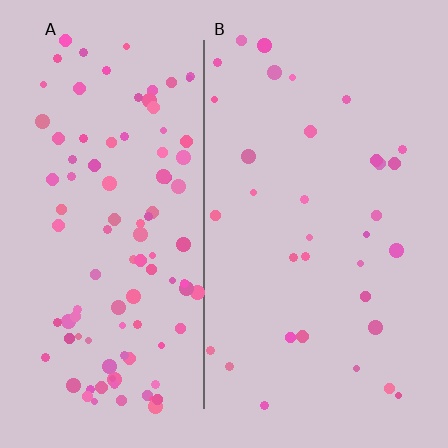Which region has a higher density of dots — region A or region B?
A (the left).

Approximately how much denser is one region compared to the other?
Approximately 3.0× — region A over region B.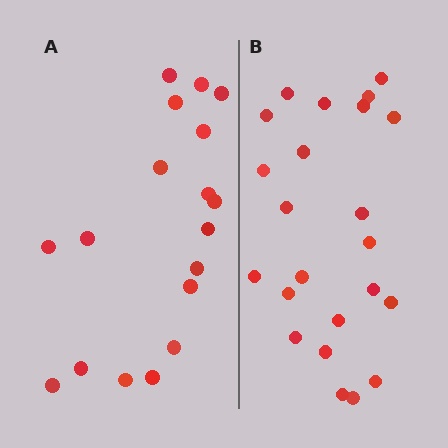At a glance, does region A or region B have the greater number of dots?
Region B (the right region) has more dots.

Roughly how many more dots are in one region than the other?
Region B has about 5 more dots than region A.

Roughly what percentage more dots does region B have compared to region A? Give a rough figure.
About 30% more.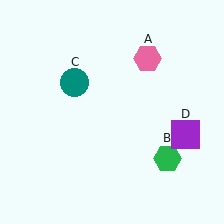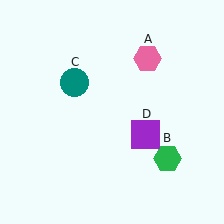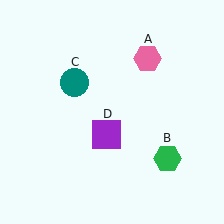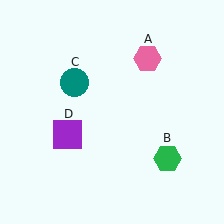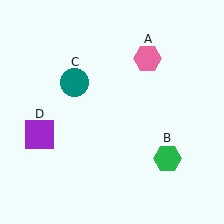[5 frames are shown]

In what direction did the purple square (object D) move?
The purple square (object D) moved left.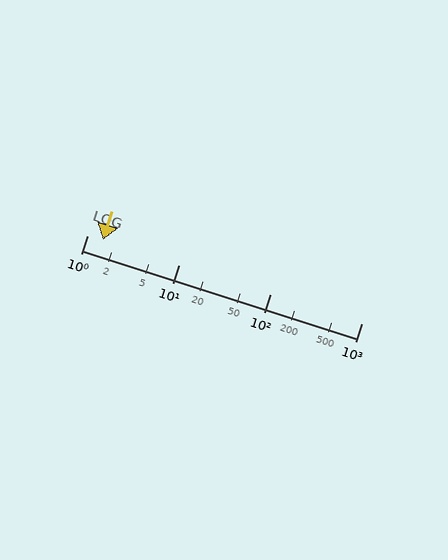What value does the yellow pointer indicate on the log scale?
The pointer indicates approximately 1.5.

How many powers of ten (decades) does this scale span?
The scale spans 3 decades, from 1 to 1000.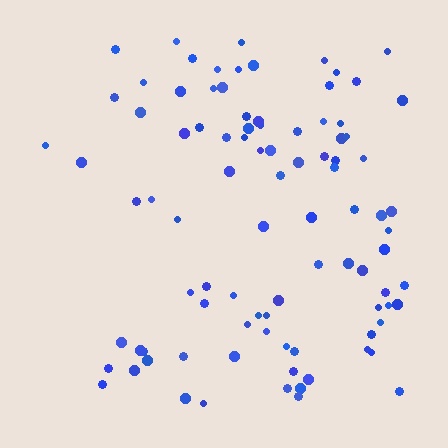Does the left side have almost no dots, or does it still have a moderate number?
Still a moderate number, just noticeably fewer than the right.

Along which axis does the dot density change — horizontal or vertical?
Horizontal.